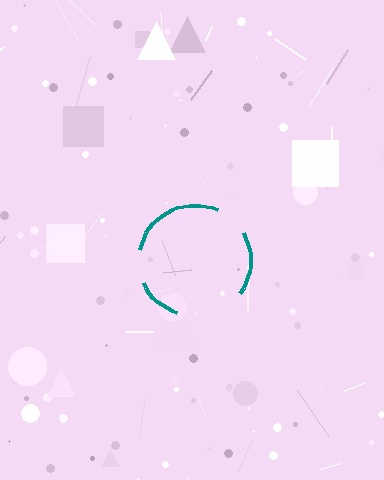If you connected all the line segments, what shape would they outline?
They would outline a circle.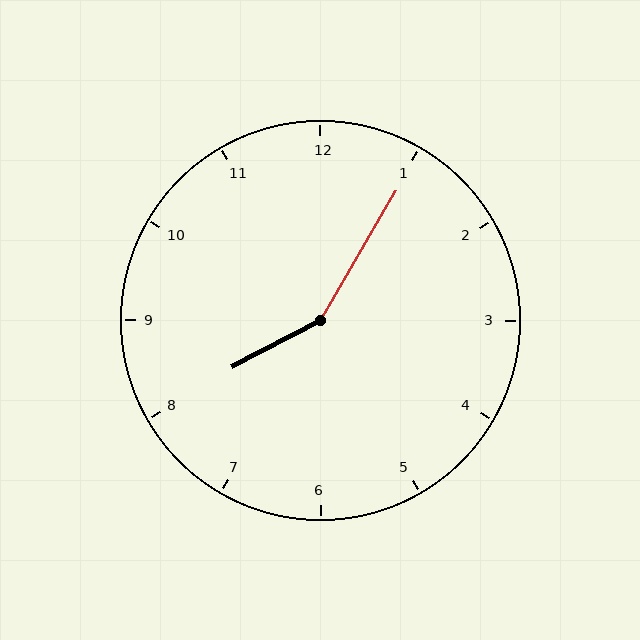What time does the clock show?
8:05.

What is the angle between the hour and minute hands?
Approximately 148 degrees.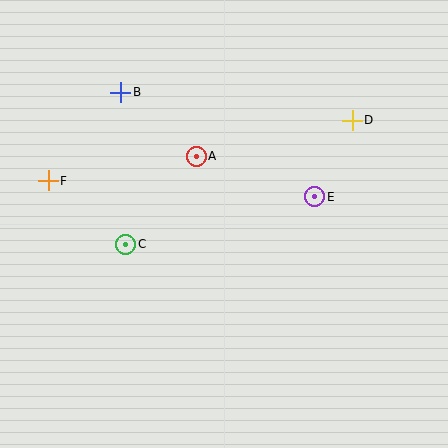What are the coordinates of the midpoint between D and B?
The midpoint between D and B is at (236, 106).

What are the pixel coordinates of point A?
Point A is at (196, 156).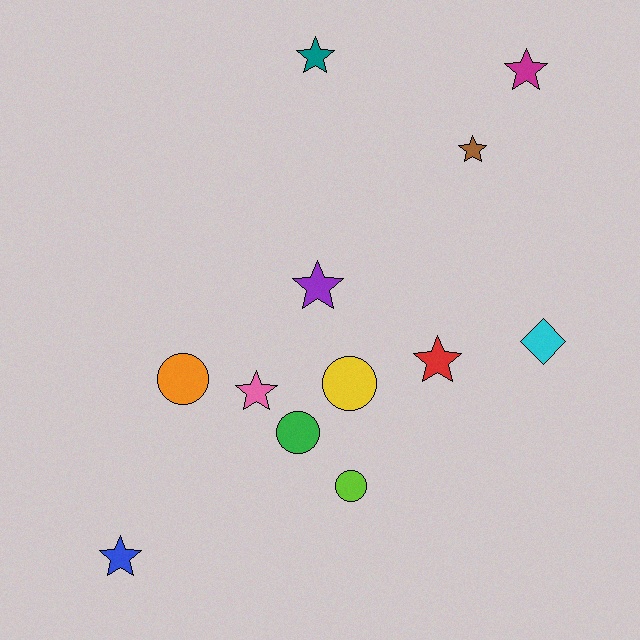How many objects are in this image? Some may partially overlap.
There are 12 objects.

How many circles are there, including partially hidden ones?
There are 4 circles.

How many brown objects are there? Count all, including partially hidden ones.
There is 1 brown object.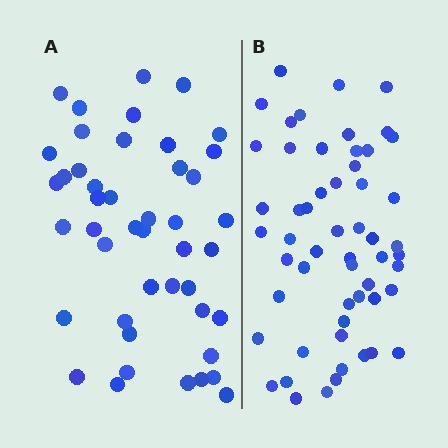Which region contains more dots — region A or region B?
Region B (the right region) has more dots.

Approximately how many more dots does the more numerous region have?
Region B has roughly 10 or so more dots than region A.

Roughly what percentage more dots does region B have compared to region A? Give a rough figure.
About 20% more.